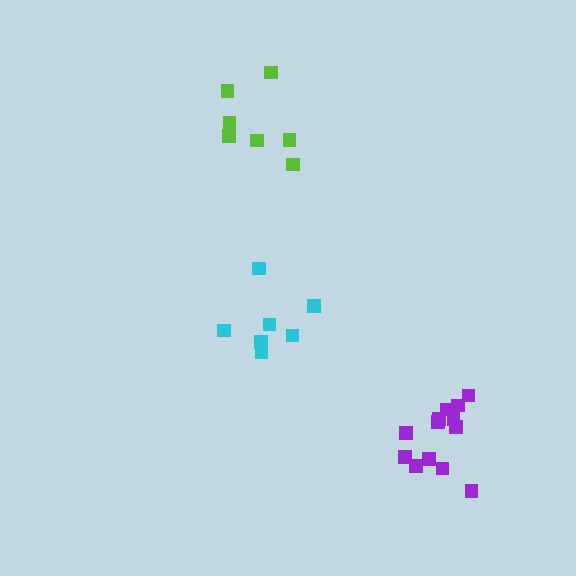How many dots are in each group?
Group 1: 7 dots, Group 2: 13 dots, Group 3: 7 dots (27 total).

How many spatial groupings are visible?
There are 3 spatial groupings.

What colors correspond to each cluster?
The clusters are colored: cyan, purple, lime.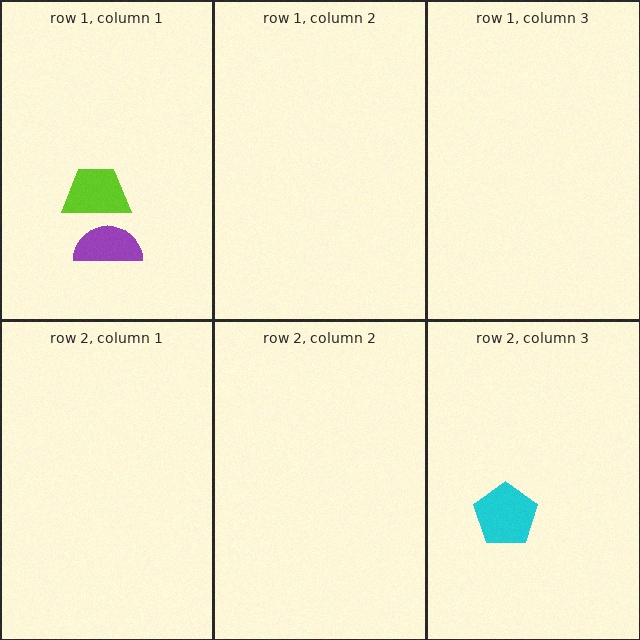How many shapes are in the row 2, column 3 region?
1.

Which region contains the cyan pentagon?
The row 2, column 3 region.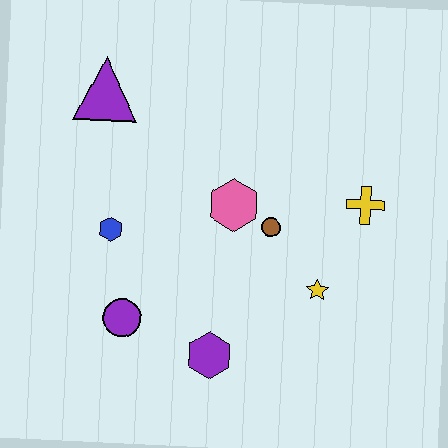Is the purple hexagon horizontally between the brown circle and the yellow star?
No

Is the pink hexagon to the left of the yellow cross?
Yes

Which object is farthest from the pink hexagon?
The purple triangle is farthest from the pink hexagon.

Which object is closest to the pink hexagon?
The brown circle is closest to the pink hexagon.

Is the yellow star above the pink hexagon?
No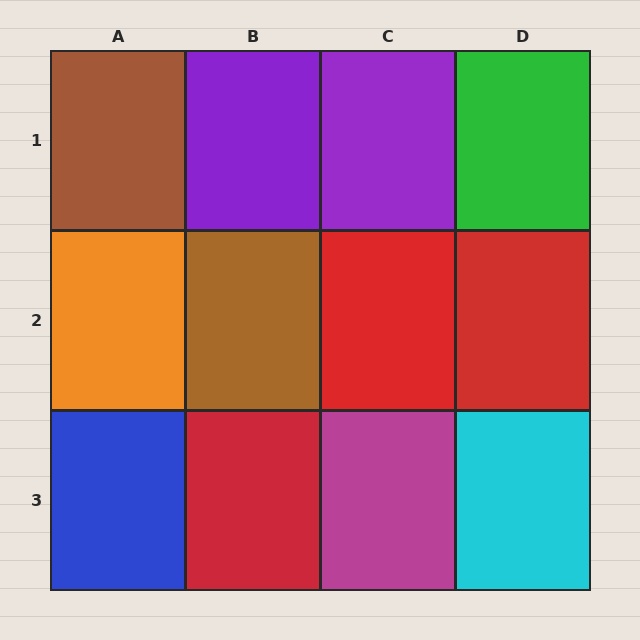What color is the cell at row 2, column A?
Orange.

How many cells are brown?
2 cells are brown.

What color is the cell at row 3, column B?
Red.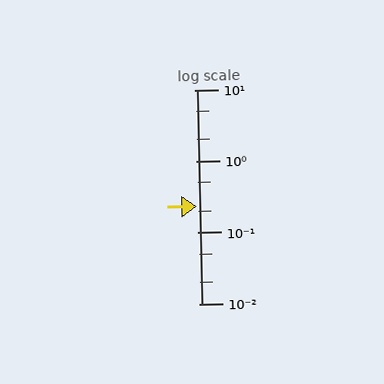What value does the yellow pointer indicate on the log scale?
The pointer indicates approximately 0.23.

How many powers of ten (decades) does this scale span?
The scale spans 3 decades, from 0.01 to 10.